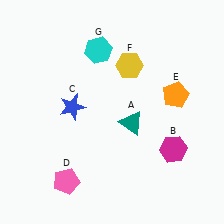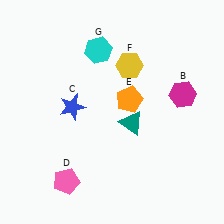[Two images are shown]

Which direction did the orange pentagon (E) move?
The orange pentagon (E) moved left.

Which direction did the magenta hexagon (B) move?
The magenta hexagon (B) moved up.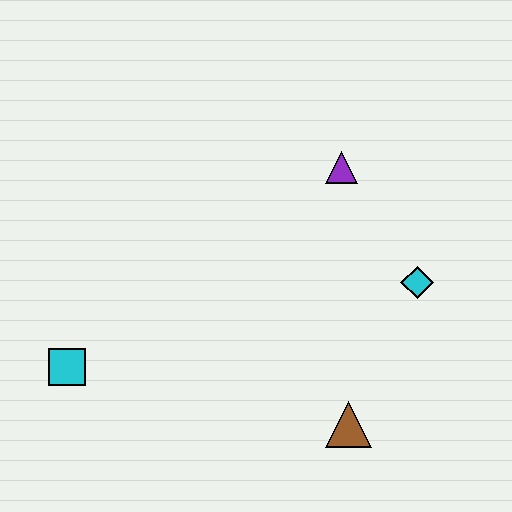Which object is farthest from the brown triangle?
The cyan square is farthest from the brown triangle.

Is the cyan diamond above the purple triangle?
No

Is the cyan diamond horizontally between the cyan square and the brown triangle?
No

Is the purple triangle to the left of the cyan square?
No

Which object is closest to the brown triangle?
The cyan diamond is closest to the brown triangle.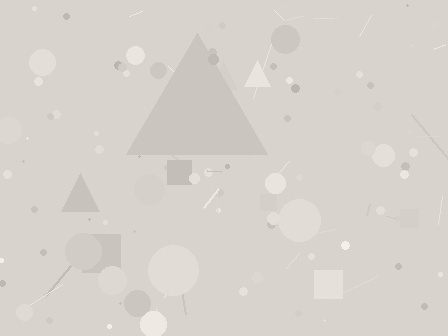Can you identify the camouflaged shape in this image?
The camouflaged shape is a triangle.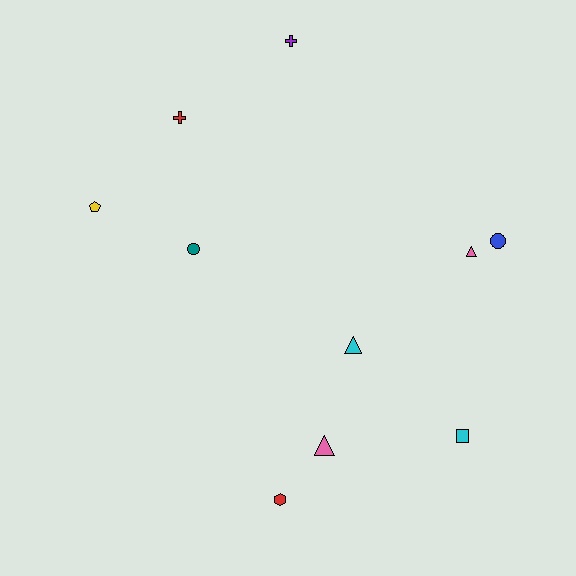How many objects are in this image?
There are 10 objects.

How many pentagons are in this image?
There is 1 pentagon.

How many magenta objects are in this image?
There are no magenta objects.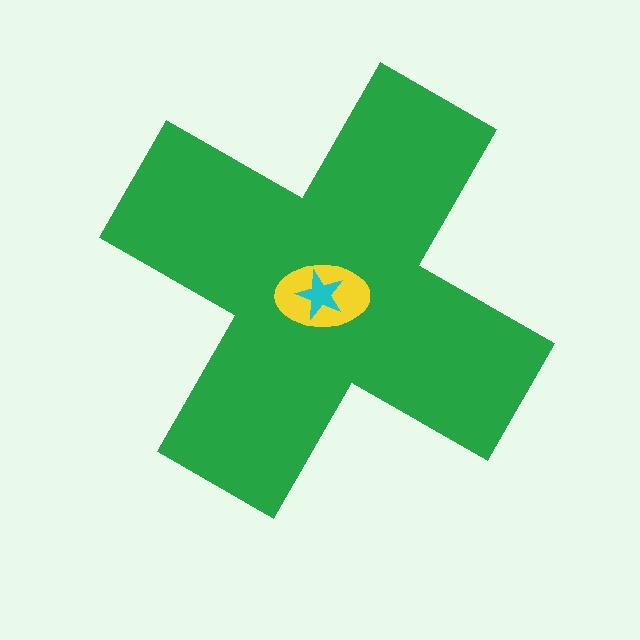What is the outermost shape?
The green cross.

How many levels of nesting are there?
3.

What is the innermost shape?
The cyan star.